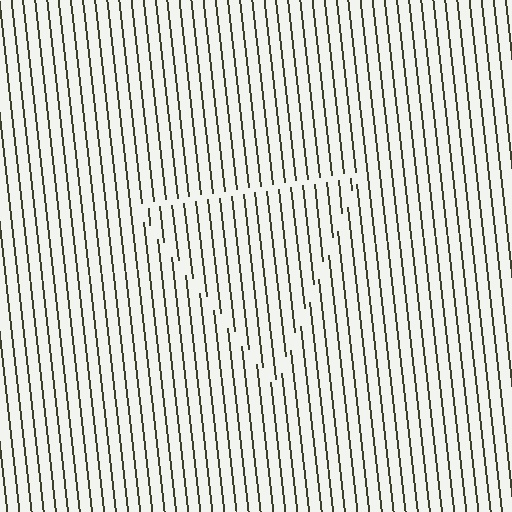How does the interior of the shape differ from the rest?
The interior of the shape contains the same grating, shifted by half a period — the contour is defined by the phase discontinuity where line-ends from the inner and outer gratings abut.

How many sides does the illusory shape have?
3 sides — the line-ends trace a triangle.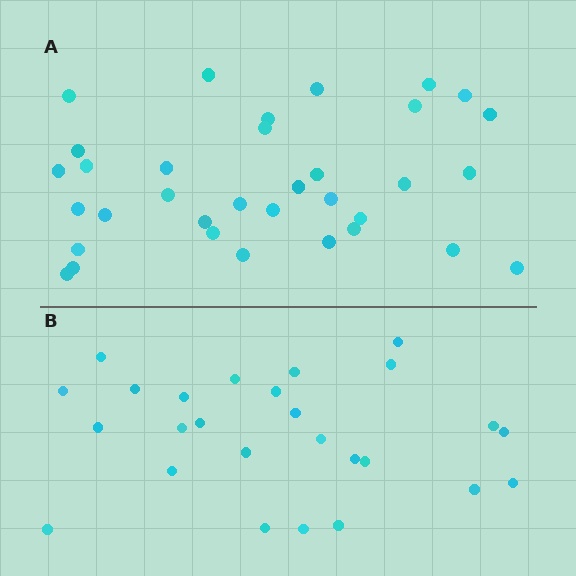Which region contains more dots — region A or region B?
Region A (the top region) has more dots.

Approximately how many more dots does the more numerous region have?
Region A has roughly 8 or so more dots than region B.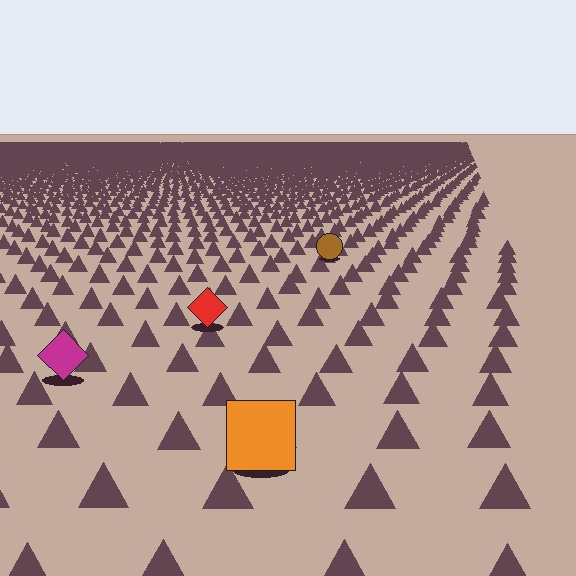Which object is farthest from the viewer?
The brown circle is farthest from the viewer. It appears smaller and the ground texture around it is denser.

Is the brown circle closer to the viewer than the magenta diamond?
No. The magenta diamond is closer — you can tell from the texture gradient: the ground texture is coarser near it.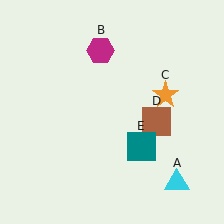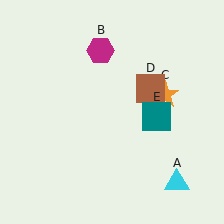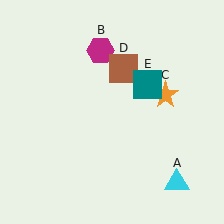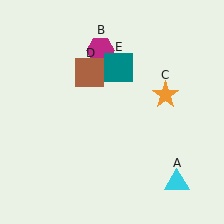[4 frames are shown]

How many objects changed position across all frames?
2 objects changed position: brown square (object D), teal square (object E).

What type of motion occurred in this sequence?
The brown square (object D), teal square (object E) rotated counterclockwise around the center of the scene.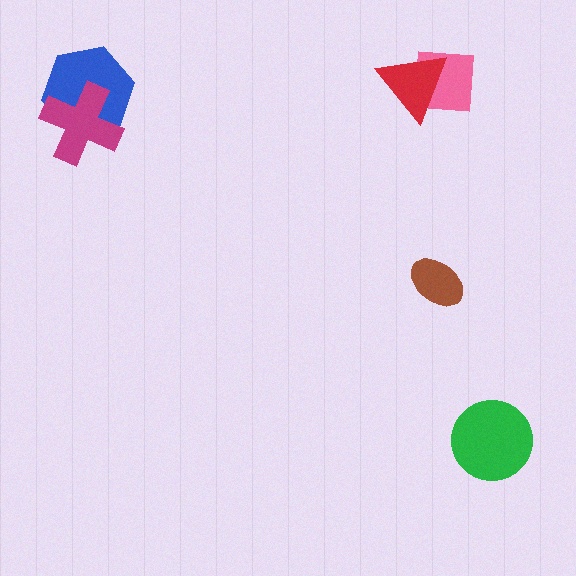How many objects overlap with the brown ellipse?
0 objects overlap with the brown ellipse.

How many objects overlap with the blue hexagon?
1 object overlaps with the blue hexagon.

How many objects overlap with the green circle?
0 objects overlap with the green circle.